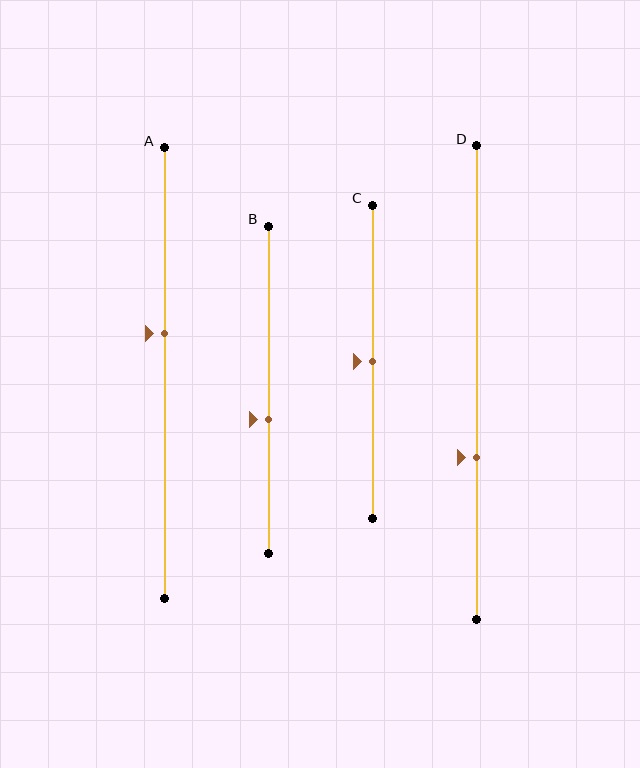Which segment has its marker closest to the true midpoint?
Segment C has its marker closest to the true midpoint.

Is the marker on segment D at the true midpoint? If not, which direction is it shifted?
No, the marker on segment D is shifted downward by about 16% of the segment length.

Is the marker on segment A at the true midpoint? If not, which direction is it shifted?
No, the marker on segment A is shifted upward by about 9% of the segment length.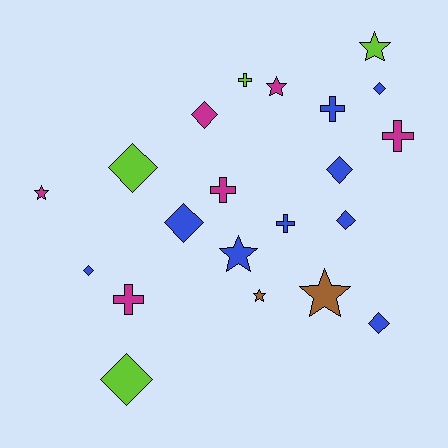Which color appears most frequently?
Blue, with 9 objects.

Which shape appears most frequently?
Diamond, with 9 objects.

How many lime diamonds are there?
There are 2 lime diamonds.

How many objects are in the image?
There are 21 objects.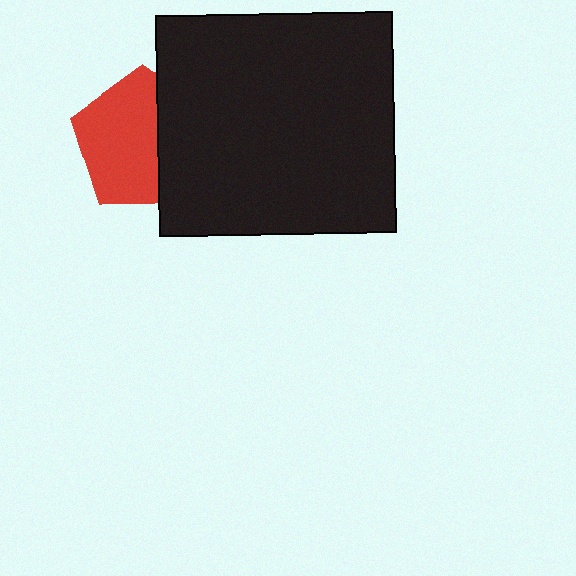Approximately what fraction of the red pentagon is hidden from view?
Roughly 38% of the red pentagon is hidden behind the black rectangle.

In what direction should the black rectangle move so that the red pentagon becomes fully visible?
The black rectangle should move right. That is the shortest direction to clear the overlap and leave the red pentagon fully visible.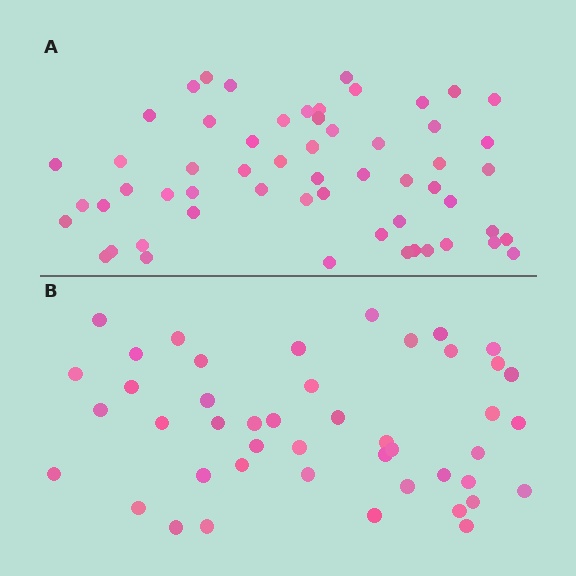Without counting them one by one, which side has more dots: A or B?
Region A (the top region) has more dots.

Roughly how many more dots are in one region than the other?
Region A has roughly 12 or so more dots than region B.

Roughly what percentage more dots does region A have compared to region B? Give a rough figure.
About 25% more.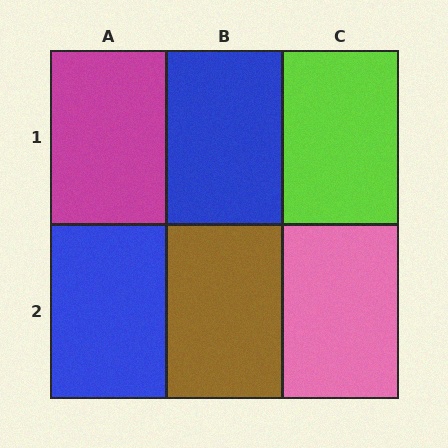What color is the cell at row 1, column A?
Magenta.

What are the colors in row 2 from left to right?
Blue, brown, pink.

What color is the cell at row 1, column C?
Lime.